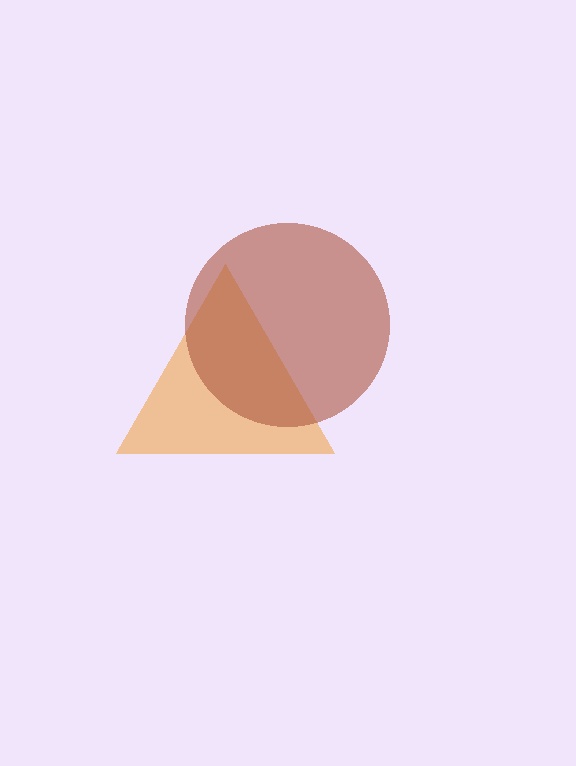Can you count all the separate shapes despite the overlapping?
Yes, there are 2 separate shapes.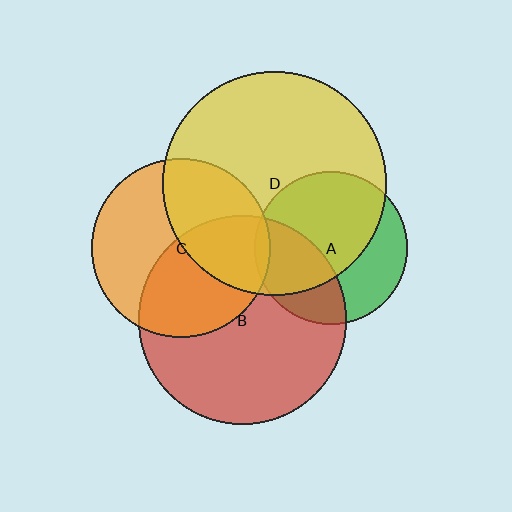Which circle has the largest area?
Circle D (yellow).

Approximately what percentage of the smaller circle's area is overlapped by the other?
Approximately 25%.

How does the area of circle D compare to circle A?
Approximately 2.2 times.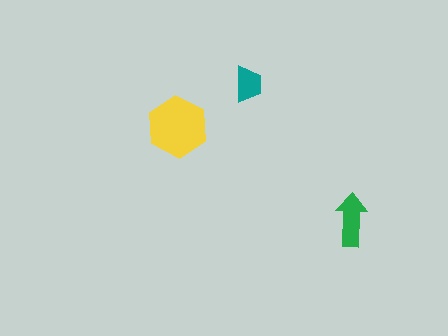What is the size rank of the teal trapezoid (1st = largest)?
3rd.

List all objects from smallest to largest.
The teal trapezoid, the green arrow, the yellow hexagon.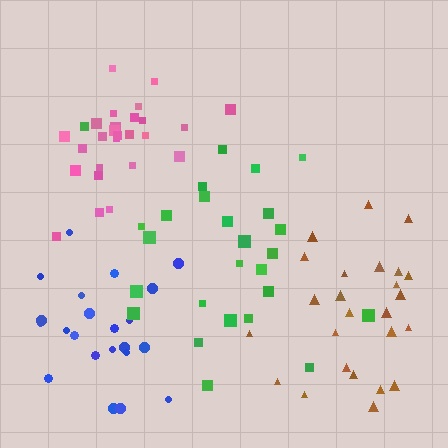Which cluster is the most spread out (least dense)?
Green.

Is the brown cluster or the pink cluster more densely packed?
Pink.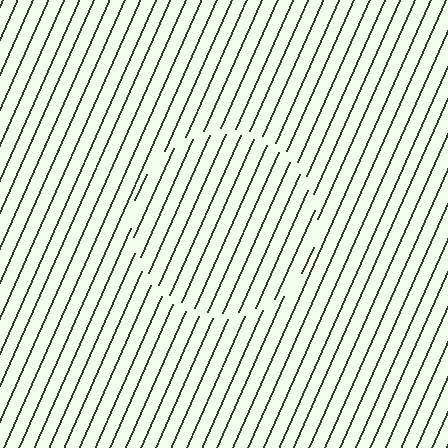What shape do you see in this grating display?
An illusory circle. The interior of the shape contains the same grating, shifted by half a period — the contour is defined by the phase discontinuity where line-ends from the inner and outer gratings abut.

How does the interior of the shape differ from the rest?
The interior of the shape contains the same grating, shifted by half a period — the contour is defined by the phase discontinuity where line-ends from the inner and outer gratings abut.